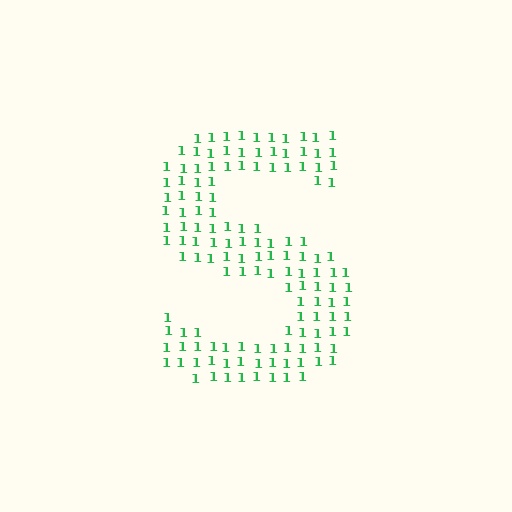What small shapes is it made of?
It is made of small digit 1's.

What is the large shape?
The large shape is the letter S.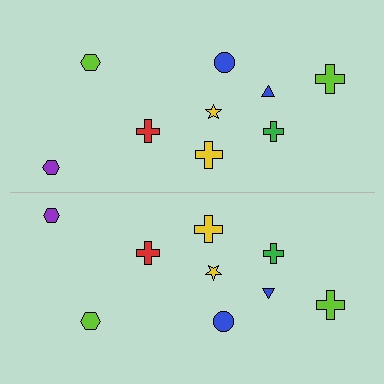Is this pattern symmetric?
Yes, this pattern has bilateral (reflection) symmetry.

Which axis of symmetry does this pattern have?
The pattern has a horizontal axis of symmetry running through the center of the image.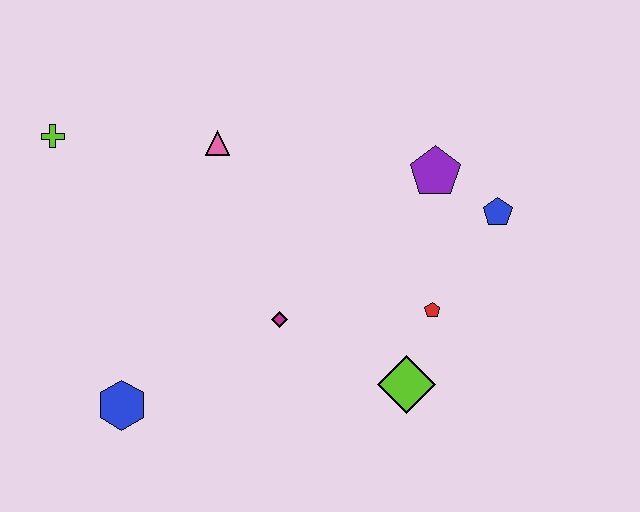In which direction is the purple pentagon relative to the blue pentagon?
The purple pentagon is to the left of the blue pentagon.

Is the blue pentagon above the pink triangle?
No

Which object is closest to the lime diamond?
The red pentagon is closest to the lime diamond.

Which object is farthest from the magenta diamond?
The lime cross is farthest from the magenta diamond.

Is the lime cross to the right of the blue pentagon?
No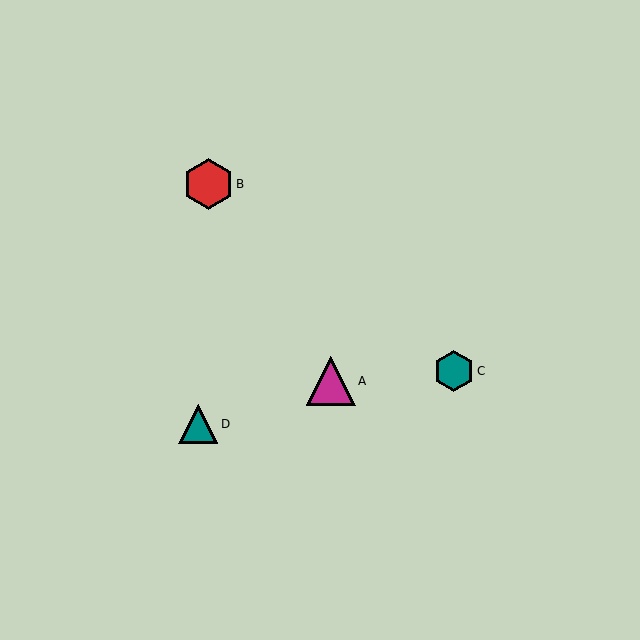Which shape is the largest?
The red hexagon (labeled B) is the largest.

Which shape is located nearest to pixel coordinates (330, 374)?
The magenta triangle (labeled A) at (331, 381) is nearest to that location.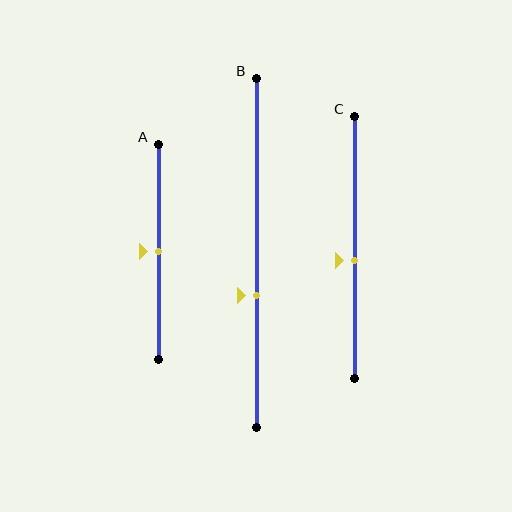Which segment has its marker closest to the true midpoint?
Segment A has its marker closest to the true midpoint.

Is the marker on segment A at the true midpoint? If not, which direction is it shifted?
Yes, the marker on segment A is at the true midpoint.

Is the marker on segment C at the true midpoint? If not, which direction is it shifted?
No, the marker on segment C is shifted downward by about 5% of the segment length.